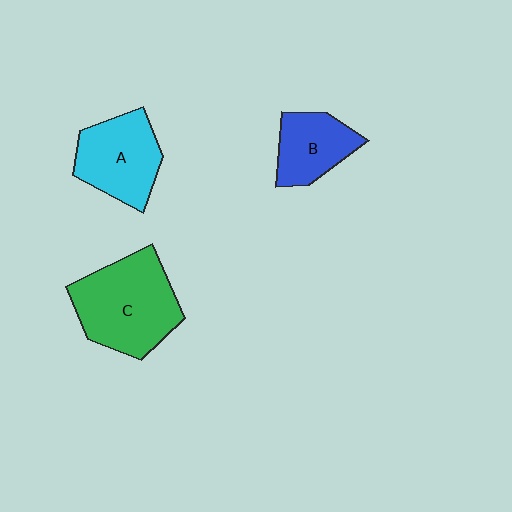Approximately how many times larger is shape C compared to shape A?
Approximately 1.3 times.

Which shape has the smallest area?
Shape B (blue).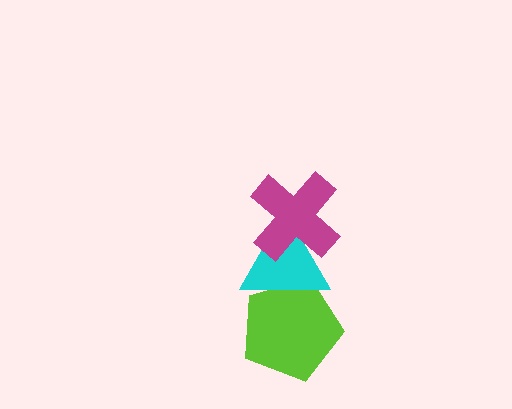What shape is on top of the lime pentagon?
The cyan triangle is on top of the lime pentagon.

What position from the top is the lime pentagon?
The lime pentagon is 3rd from the top.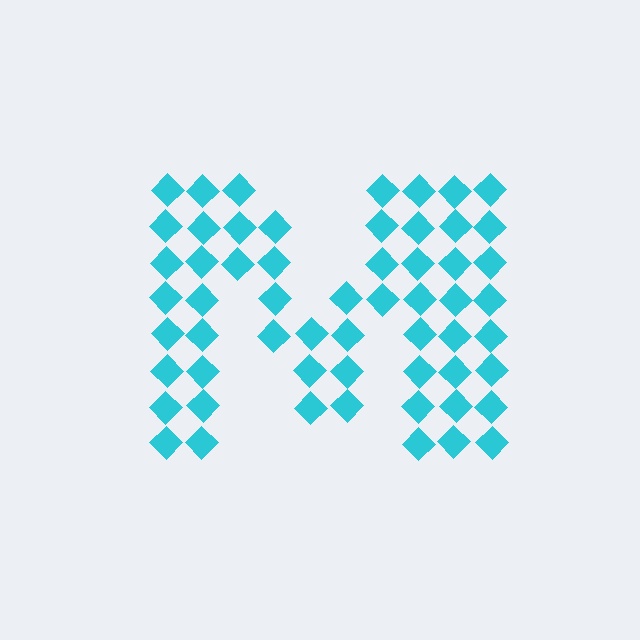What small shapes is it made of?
It is made of small diamonds.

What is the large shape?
The large shape is the letter M.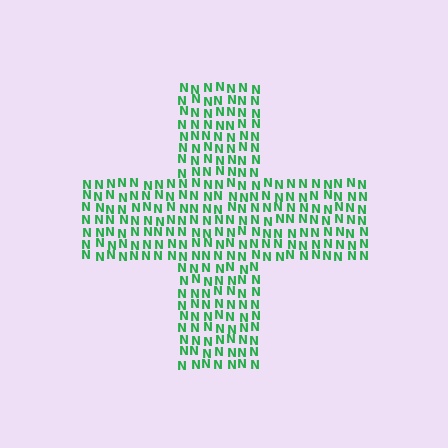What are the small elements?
The small elements are letter N's.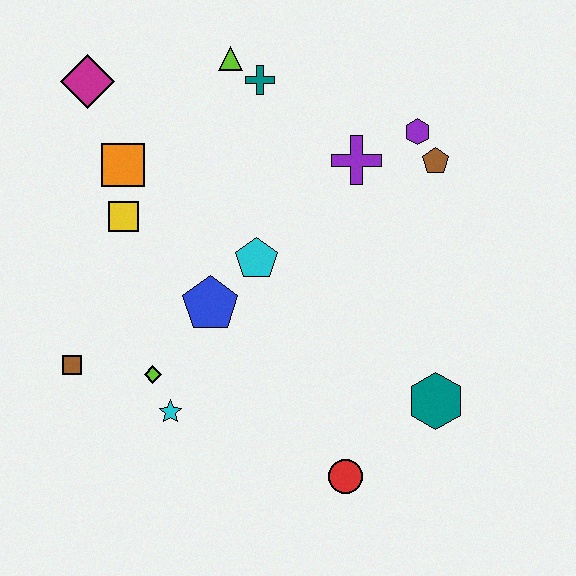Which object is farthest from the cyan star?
The purple hexagon is farthest from the cyan star.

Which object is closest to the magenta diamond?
The orange square is closest to the magenta diamond.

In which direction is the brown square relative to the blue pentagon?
The brown square is to the left of the blue pentagon.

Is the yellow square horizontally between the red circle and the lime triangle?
No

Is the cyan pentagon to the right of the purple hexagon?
No